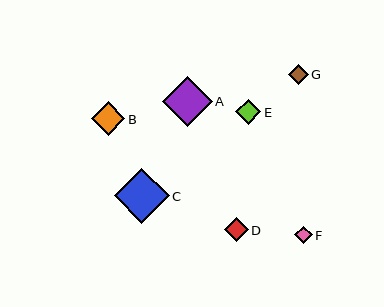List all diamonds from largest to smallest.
From largest to smallest: C, A, B, E, D, G, F.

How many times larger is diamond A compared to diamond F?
Diamond A is approximately 2.8 times the size of diamond F.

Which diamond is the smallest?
Diamond F is the smallest with a size of approximately 18 pixels.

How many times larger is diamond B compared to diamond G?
Diamond B is approximately 1.7 times the size of diamond G.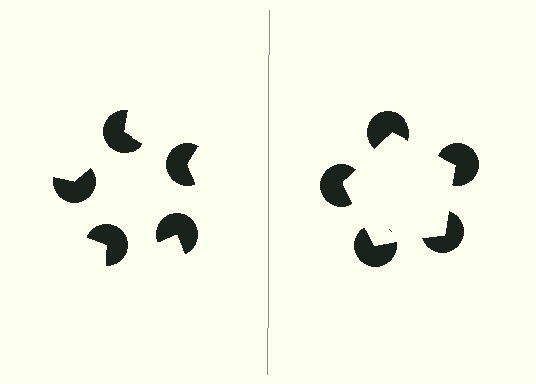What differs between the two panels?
The pac-man discs are positioned identically on both sides; only the wedge orientations differ. On the right they align to a pentagon; on the left they are misaligned.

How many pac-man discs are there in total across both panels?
10 — 5 on each side.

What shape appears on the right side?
An illusory pentagon.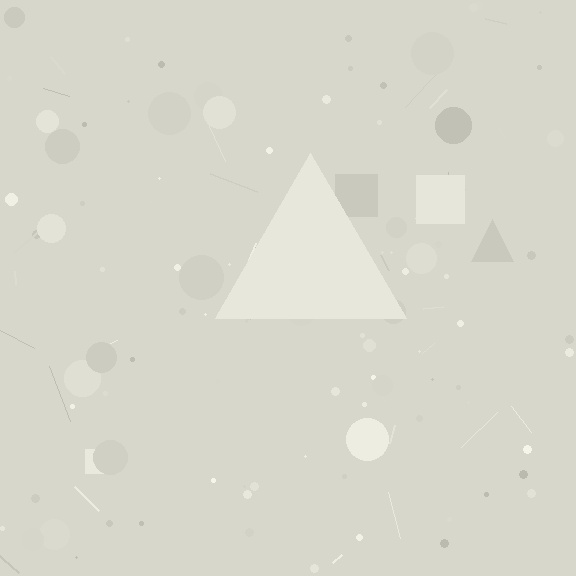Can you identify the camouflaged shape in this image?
The camouflaged shape is a triangle.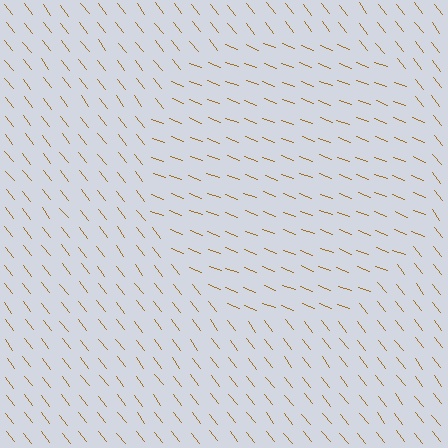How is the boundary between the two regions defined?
The boundary is defined purely by a change in line orientation (approximately 31 degrees difference). All lines are the same color and thickness.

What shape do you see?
I see a circle.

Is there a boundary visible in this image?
Yes, there is a texture boundary formed by a change in line orientation.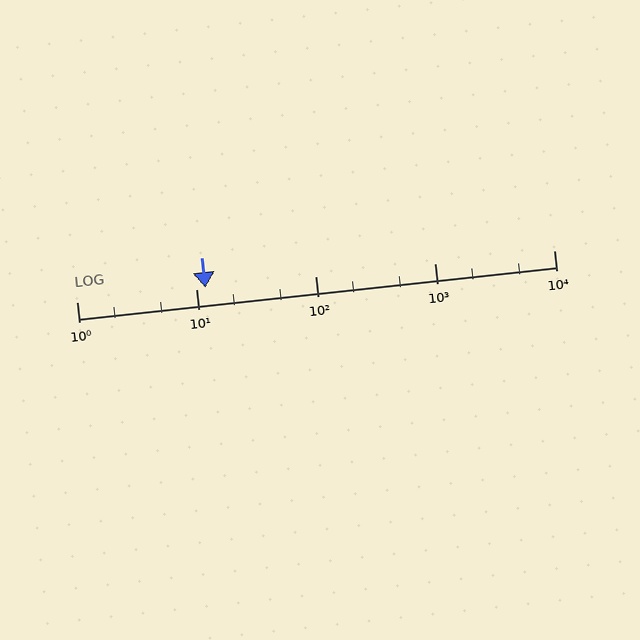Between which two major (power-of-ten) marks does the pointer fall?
The pointer is between 10 and 100.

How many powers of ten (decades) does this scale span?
The scale spans 4 decades, from 1 to 10000.